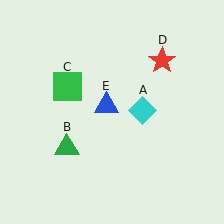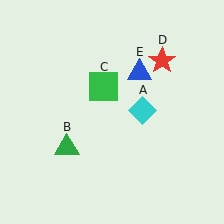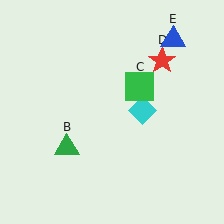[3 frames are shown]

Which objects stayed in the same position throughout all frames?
Cyan diamond (object A) and green triangle (object B) and red star (object D) remained stationary.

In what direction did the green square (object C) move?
The green square (object C) moved right.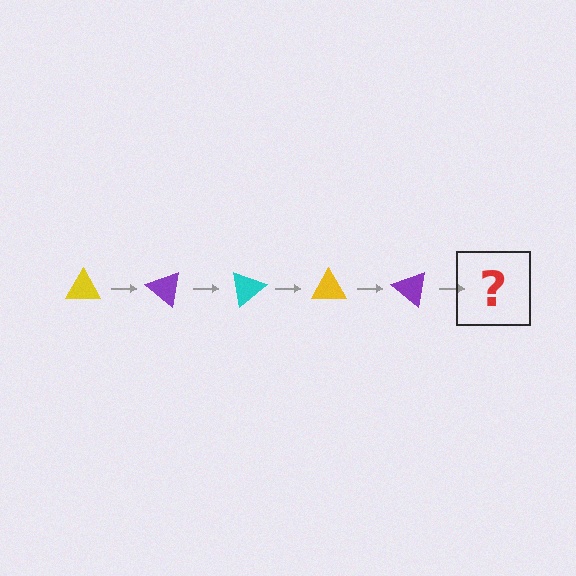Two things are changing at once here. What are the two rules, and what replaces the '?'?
The two rules are that it rotates 40 degrees each step and the color cycles through yellow, purple, and cyan. The '?' should be a cyan triangle, rotated 200 degrees from the start.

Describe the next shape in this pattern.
It should be a cyan triangle, rotated 200 degrees from the start.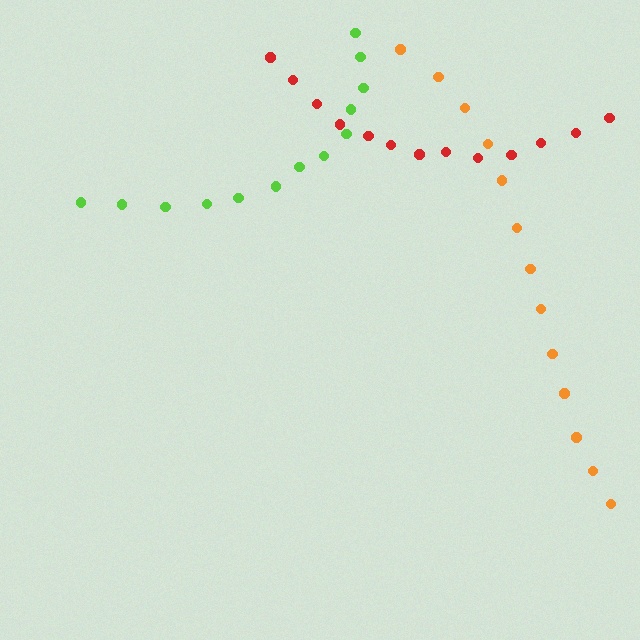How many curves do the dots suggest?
There are 3 distinct paths.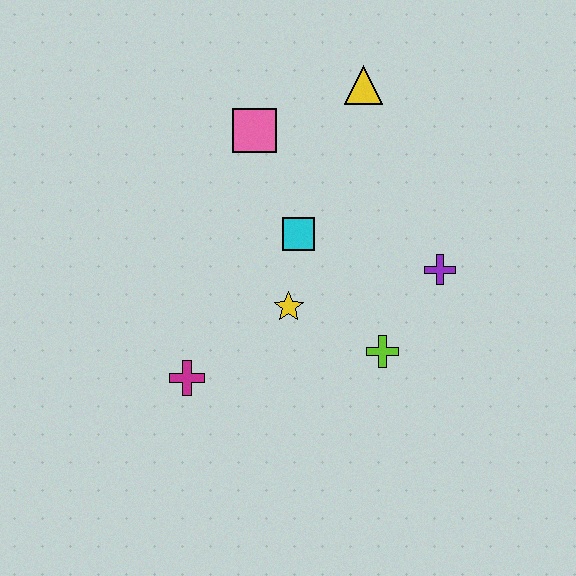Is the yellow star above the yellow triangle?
No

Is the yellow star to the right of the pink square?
Yes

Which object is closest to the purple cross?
The lime cross is closest to the purple cross.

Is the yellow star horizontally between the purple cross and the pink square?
Yes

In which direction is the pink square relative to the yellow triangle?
The pink square is to the left of the yellow triangle.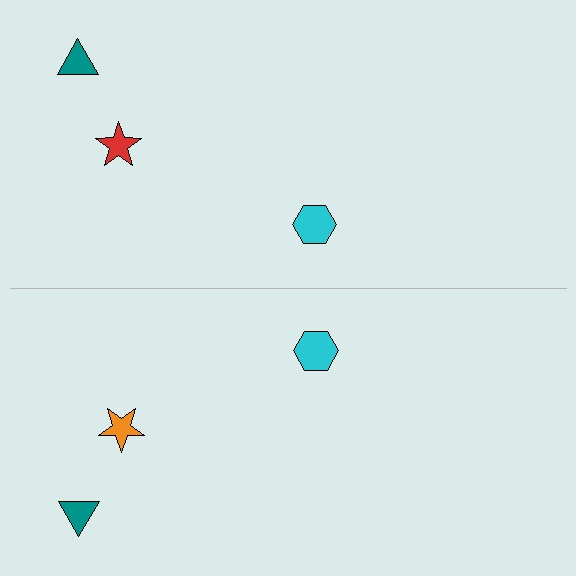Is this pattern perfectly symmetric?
No, the pattern is not perfectly symmetric. The orange star on the bottom side breaks the symmetry — its mirror counterpart is red.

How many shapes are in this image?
There are 6 shapes in this image.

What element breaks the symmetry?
The orange star on the bottom side breaks the symmetry — its mirror counterpart is red.